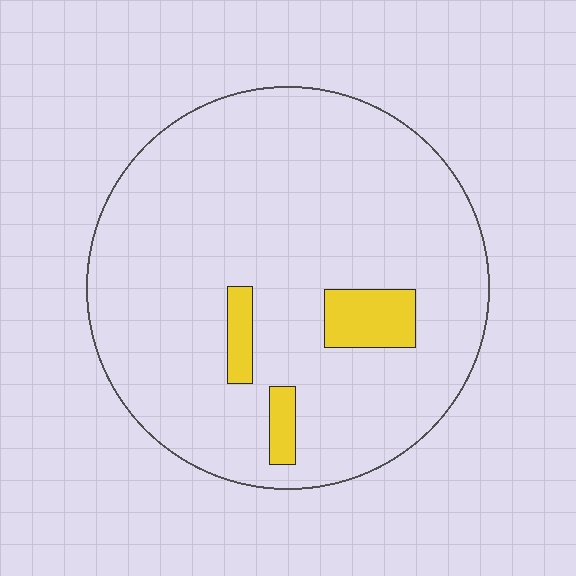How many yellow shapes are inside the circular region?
3.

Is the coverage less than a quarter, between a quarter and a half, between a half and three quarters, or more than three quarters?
Less than a quarter.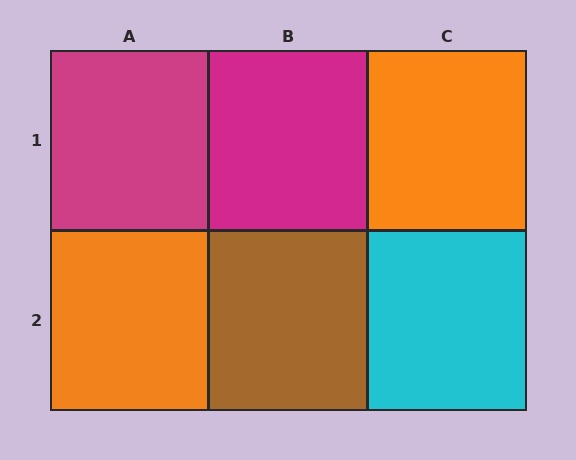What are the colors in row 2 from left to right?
Orange, brown, cyan.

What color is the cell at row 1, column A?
Magenta.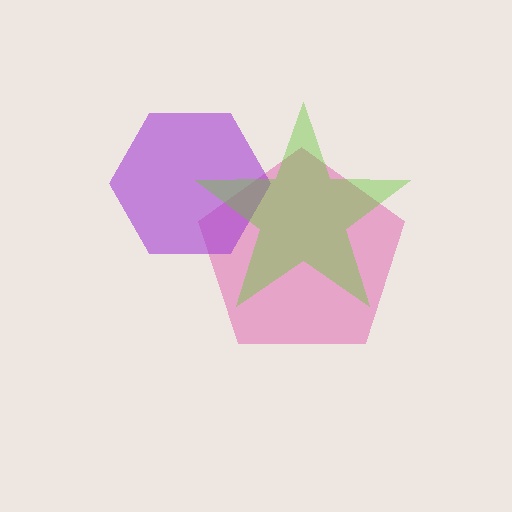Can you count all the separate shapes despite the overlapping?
Yes, there are 3 separate shapes.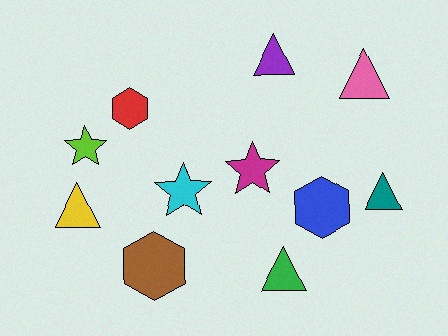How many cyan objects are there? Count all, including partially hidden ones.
There is 1 cyan object.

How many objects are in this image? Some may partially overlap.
There are 11 objects.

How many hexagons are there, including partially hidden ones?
There are 3 hexagons.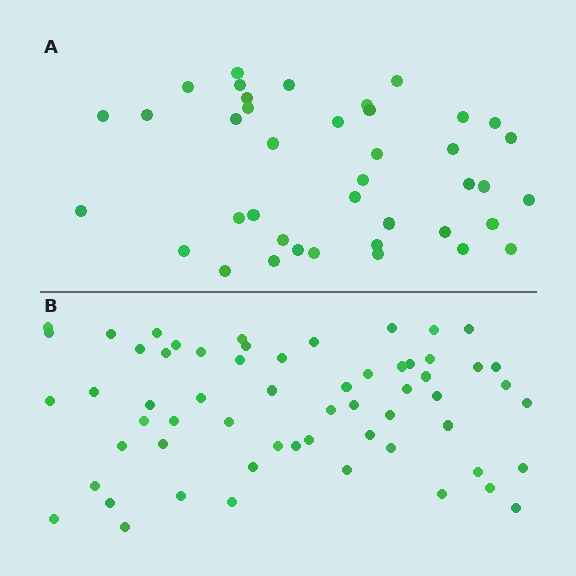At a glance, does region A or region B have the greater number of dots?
Region B (the bottom region) has more dots.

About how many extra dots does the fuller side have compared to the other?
Region B has approximately 20 more dots than region A.